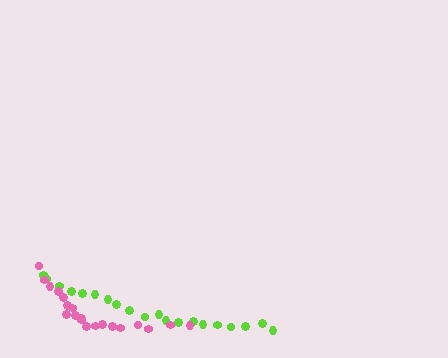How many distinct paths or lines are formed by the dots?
There are 2 distinct paths.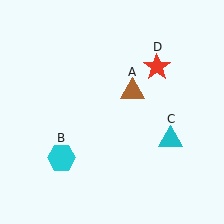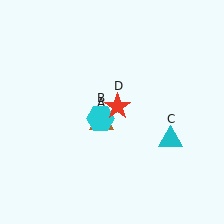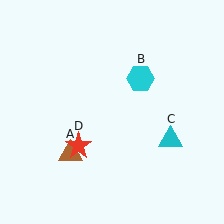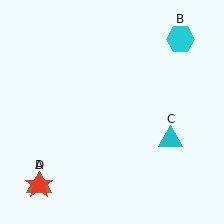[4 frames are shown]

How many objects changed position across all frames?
3 objects changed position: brown triangle (object A), cyan hexagon (object B), red star (object D).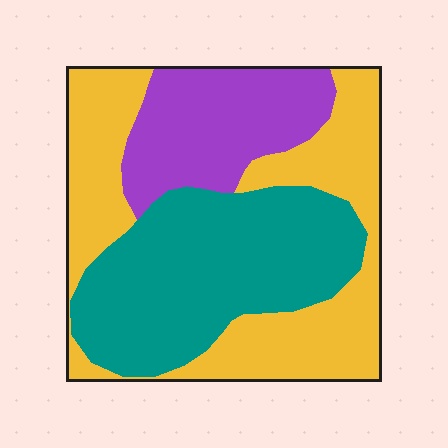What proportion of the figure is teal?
Teal covers 38% of the figure.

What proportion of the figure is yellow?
Yellow covers 41% of the figure.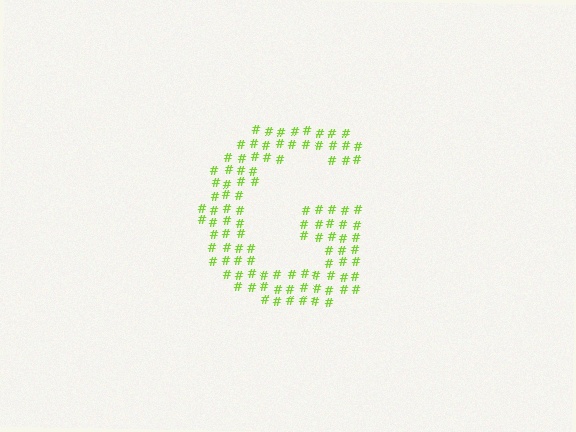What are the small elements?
The small elements are hash symbols.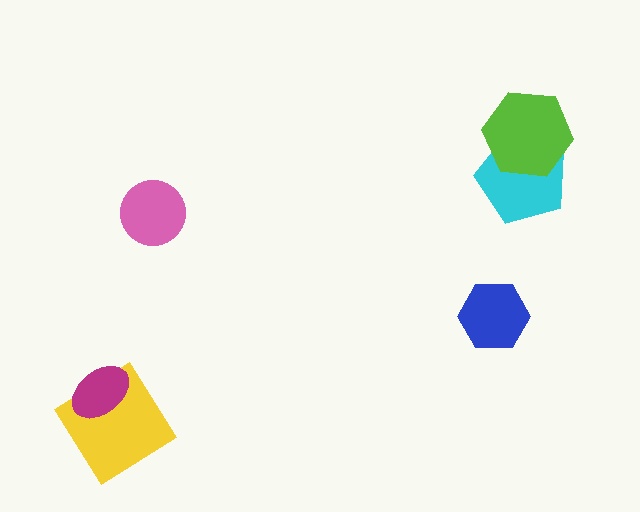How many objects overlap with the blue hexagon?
0 objects overlap with the blue hexagon.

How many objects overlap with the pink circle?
0 objects overlap with the pink circle.